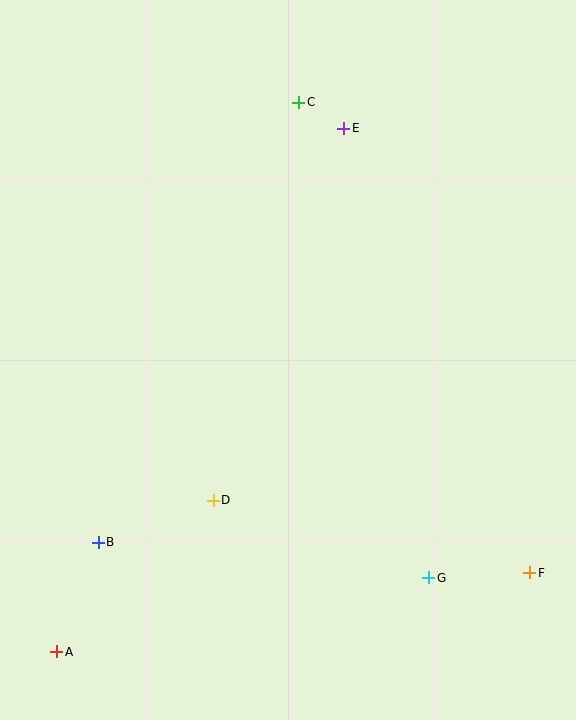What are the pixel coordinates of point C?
Point C is at (299, 102).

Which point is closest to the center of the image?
Point D at (213, 500) is closest to the center.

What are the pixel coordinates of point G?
Point G is at (429, 578).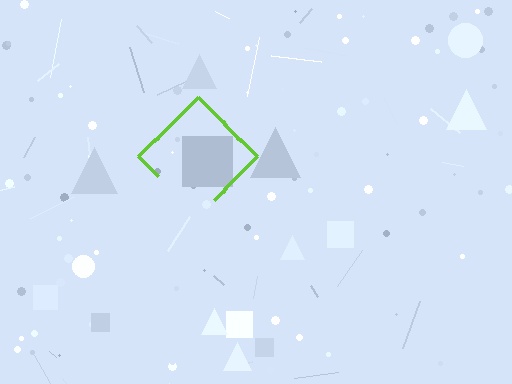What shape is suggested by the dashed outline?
The dashed outline suggests a diamond.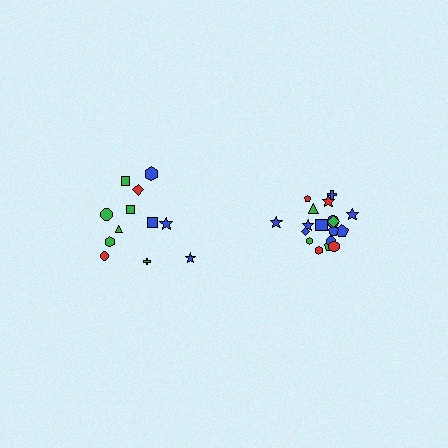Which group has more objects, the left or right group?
The right group.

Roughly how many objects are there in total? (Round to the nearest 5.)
Roughly 30 objects in total.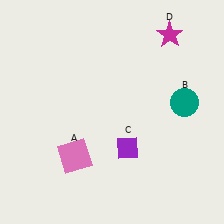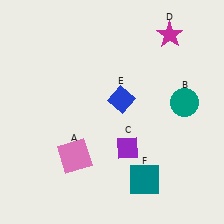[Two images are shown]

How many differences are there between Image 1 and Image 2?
There are 2 differences between the two images.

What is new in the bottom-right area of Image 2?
A teal square (F) was added in the bottom-right area of Image 2.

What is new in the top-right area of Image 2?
A blue diamond (E) was added in the top-right area of Image 2.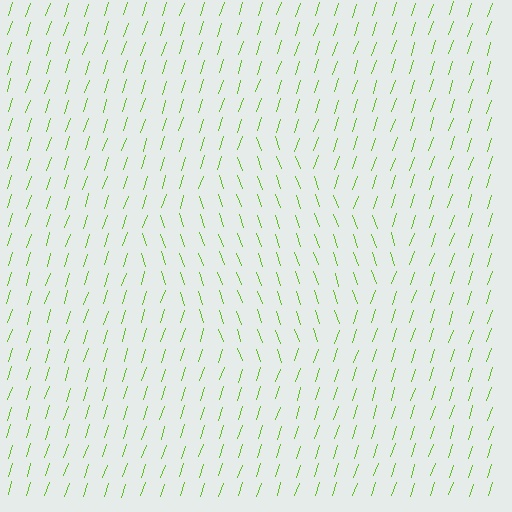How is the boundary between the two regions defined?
The boundary is defined purely by a change in line orientation (approximately 37 degrees difference). All lines are the same color and thickness.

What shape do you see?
I see a diamond.